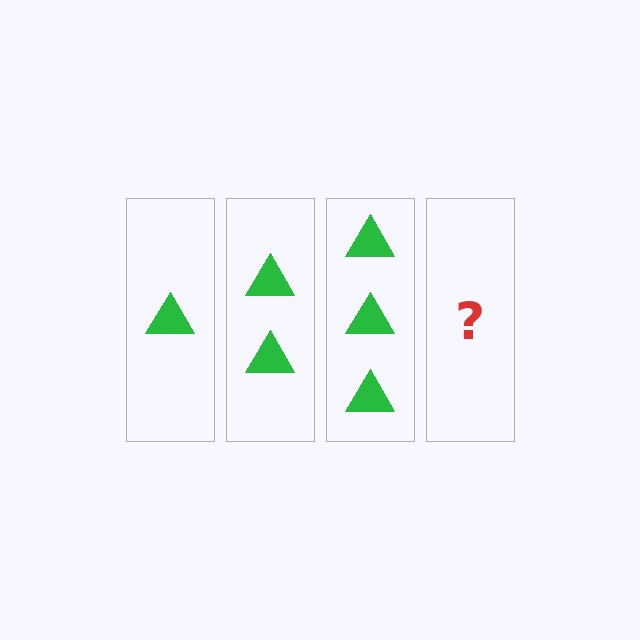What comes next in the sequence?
The next element should be 4 triangles.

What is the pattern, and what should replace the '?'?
The pattern is that each step adds one more triangle. The '?' should be 4 triangles.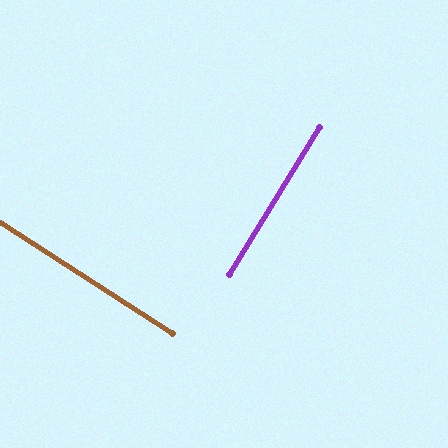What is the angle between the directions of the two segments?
Approximately 89 degrees.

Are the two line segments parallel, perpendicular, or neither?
Perpendicular — they meet at approximately 89°.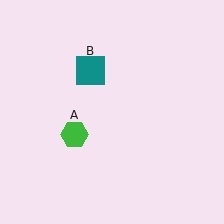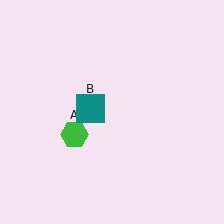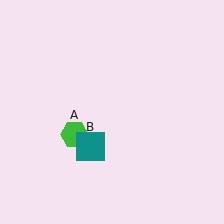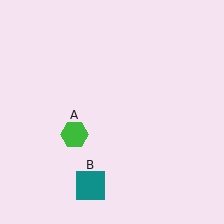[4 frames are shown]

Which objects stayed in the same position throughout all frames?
Green hexagon (object A) remained stationary.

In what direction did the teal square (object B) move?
The teal square (object B) moved down.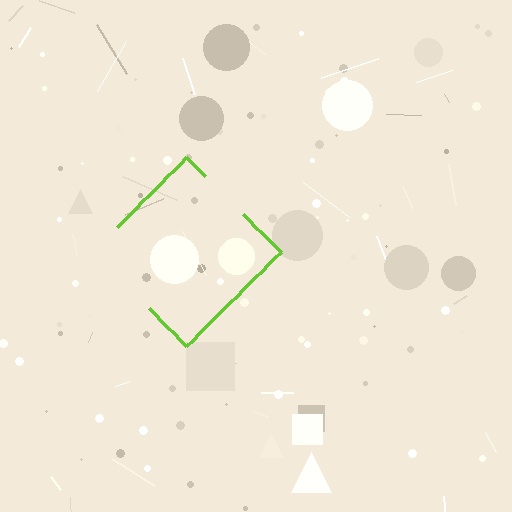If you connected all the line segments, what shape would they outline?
They would outline a diamond.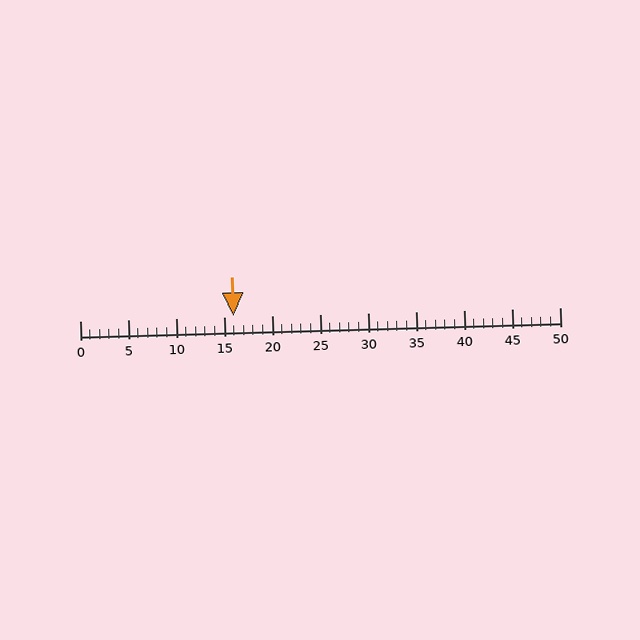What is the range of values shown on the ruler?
The ruler shows values from 0 to 50.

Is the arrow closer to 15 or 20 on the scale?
The arrow is closer to 15.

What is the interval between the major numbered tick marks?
The major tick marks are spaced 5 units apart.